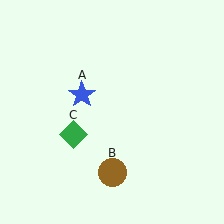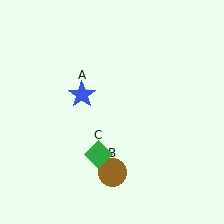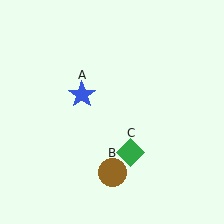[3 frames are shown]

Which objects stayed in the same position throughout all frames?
Blue star (object A) and brown circle (object B) remained stationary.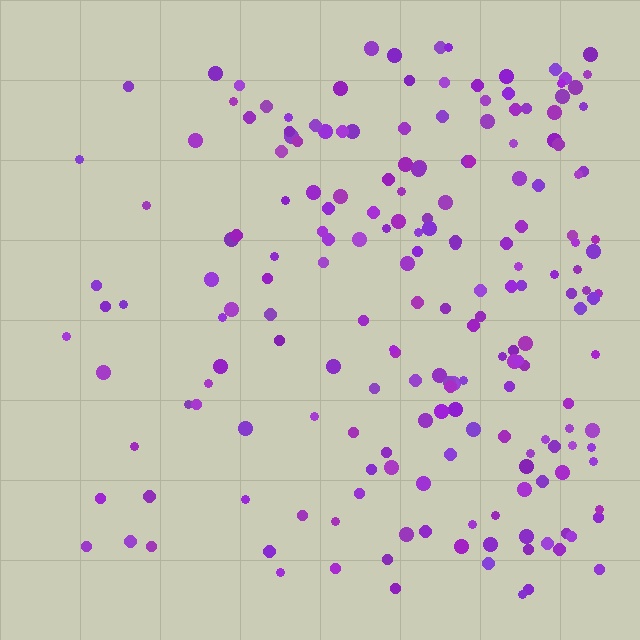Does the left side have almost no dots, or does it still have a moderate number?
Still a moderate number, just noticeably fewer than the right.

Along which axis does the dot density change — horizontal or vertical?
Horizontal.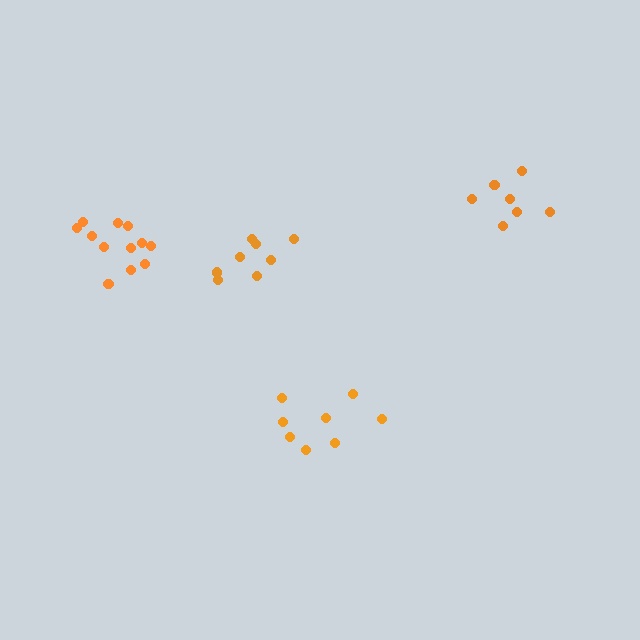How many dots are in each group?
Group 1: 12 dots, Group 2: 8 dots, Group 3: 7 dots, Group 4: 8 dots (35 total).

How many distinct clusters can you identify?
There are 4 distinct clusters.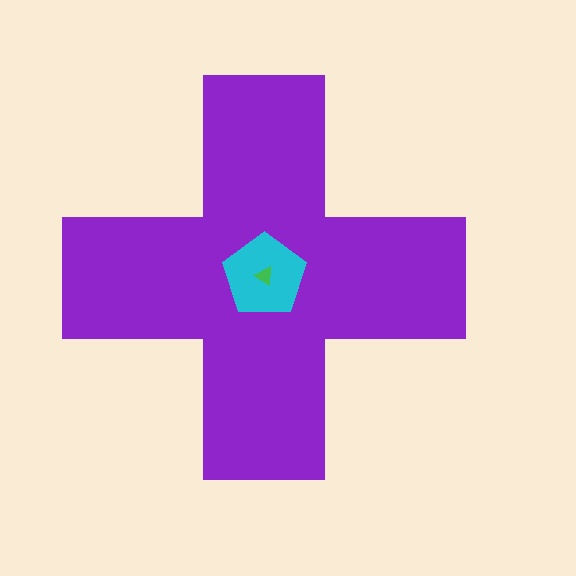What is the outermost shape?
The purple cross.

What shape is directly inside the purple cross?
The cyan pentagon.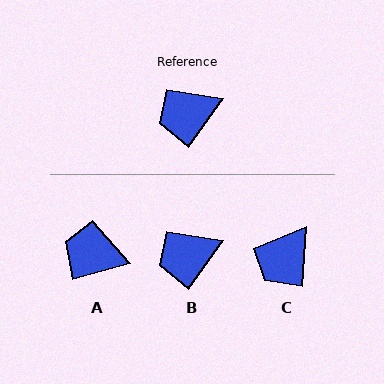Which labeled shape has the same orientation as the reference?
B.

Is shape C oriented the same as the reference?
No, it is off by about 31 degrees.